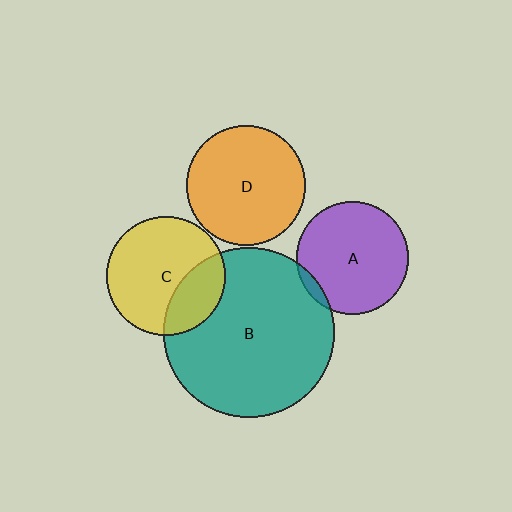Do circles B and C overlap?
Yes.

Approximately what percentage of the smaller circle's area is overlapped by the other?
Approximately 30%.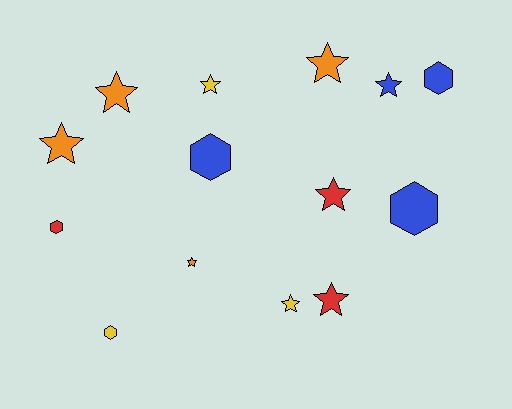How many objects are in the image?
There are 14 objects.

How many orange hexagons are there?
There are no orange hexagons.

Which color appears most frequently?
Orange, with 4 objects.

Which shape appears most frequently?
Star, with 9 objects.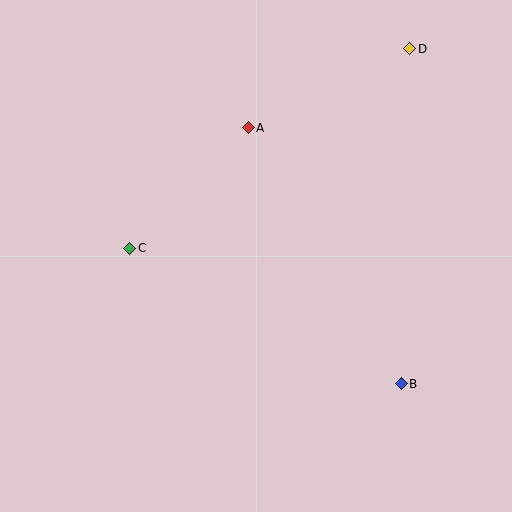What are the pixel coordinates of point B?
Point B is at (401, 384).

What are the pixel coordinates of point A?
Point A is at (248, 128).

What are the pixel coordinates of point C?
Point C is at (130, 248).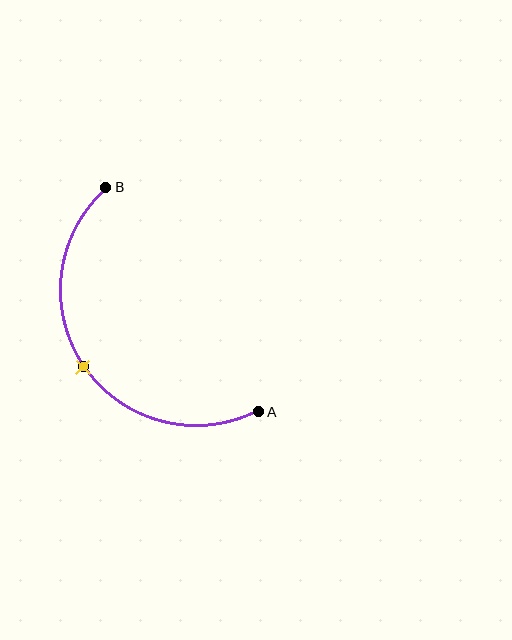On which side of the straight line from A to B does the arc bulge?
The arc bulges below and to the left of the straight line connecting A and B.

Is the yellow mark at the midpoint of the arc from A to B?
Yes. The yellow mark lies on the arc at equal arc-length from both A and B — it is the arc midpoint.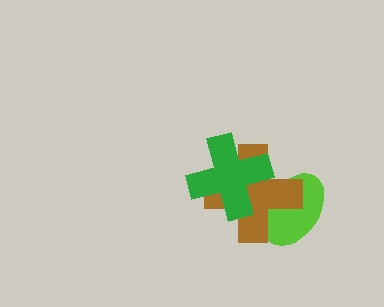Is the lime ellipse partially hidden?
Yes, it is partially covered by another shape.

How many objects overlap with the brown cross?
2 objects overlap with the brown cross.